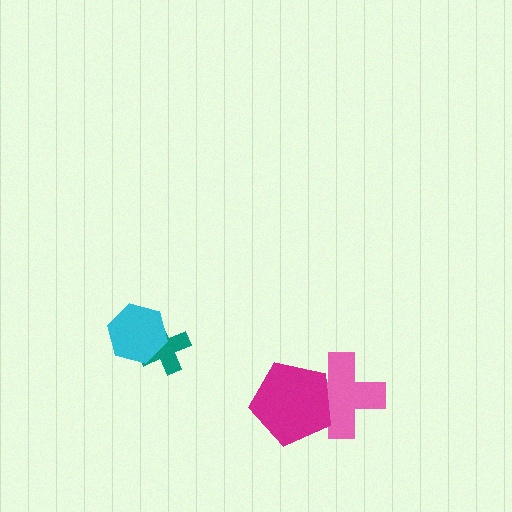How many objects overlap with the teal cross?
1 object overlaps with the teal cross.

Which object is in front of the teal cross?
The cyan hexagon is in front of the teal cross.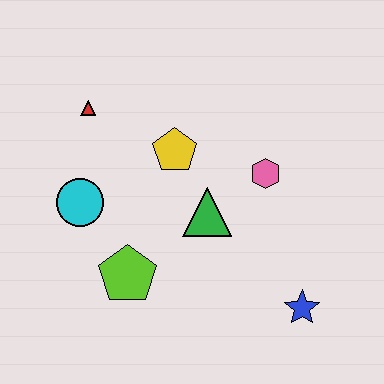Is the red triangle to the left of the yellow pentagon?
Yes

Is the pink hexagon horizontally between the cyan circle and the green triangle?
No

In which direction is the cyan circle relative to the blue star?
The cyan circle is to the left of the blue star.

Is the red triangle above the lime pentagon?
Yes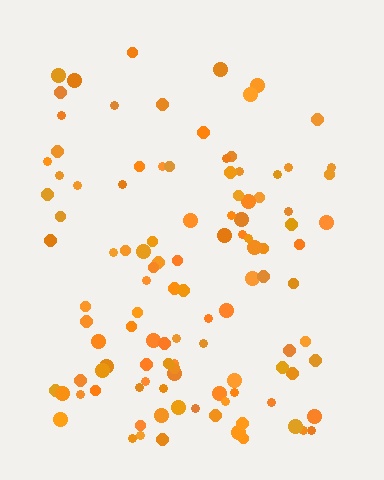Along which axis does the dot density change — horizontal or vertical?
Vertical.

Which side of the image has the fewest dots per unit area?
The top.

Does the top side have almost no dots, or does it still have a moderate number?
Still a moderate number, just noticeably fewer than the bottom.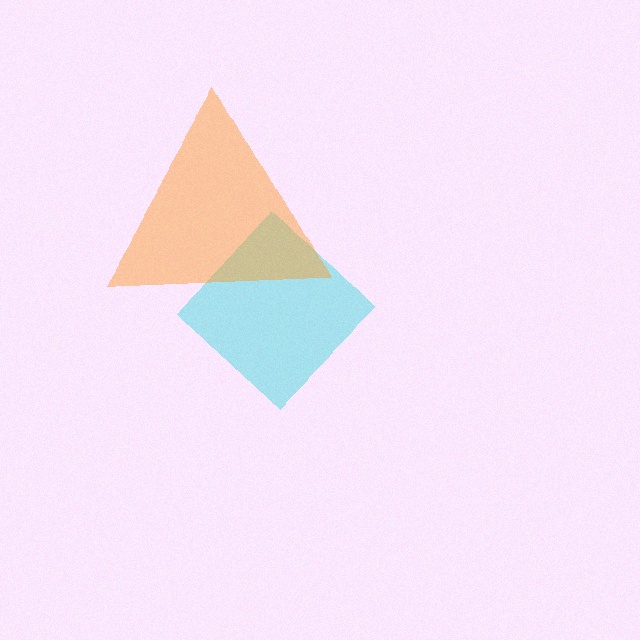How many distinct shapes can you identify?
There are 2 distinct shapes: a cyan diamond, an orange triangle.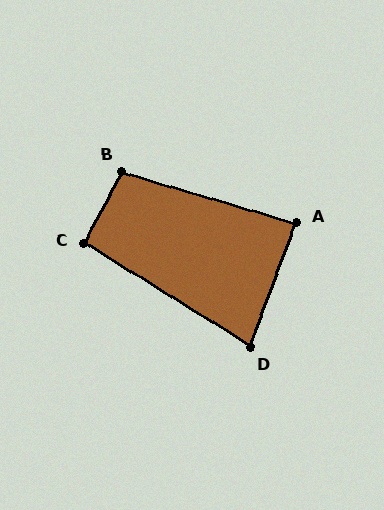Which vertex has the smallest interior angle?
D, at approximately 78 degrees.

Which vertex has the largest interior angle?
B, at approximately 102 degrees.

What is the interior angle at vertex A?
Approximately 86 degrees (approximately right).